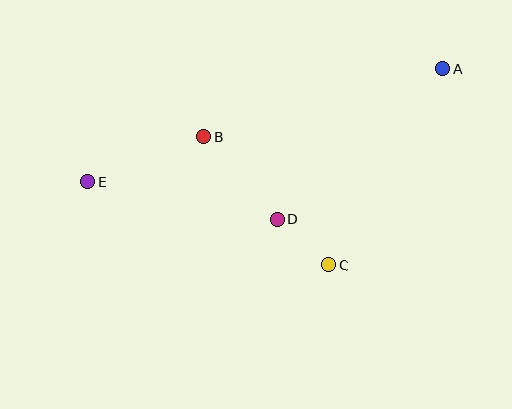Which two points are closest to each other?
Points C and D are closest to each other.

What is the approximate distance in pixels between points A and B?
The distance between A and B is approximately 248 pixels.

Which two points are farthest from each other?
Points A and E are farthest from each other.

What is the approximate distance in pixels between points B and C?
The distance between B and C is approximately 179 pixels.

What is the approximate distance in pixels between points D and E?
The distance between D and E is approximately 193 pixels.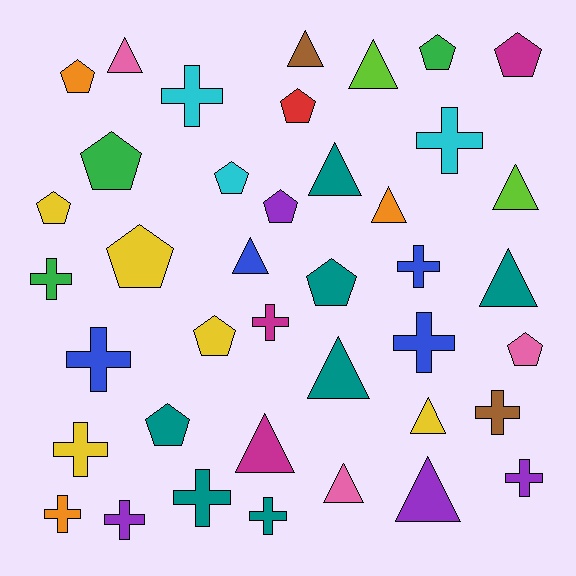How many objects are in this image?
There are 40 objects.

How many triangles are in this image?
There are 13 triangles.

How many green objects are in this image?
There are 3 green objects.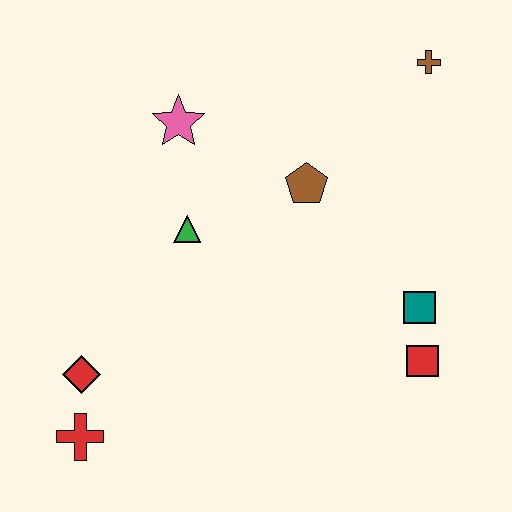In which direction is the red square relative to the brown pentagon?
The red square is below the brown pentagon.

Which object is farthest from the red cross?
The brown cross is farthest from the red cross.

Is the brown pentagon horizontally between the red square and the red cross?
Yes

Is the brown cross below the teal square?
No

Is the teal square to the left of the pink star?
No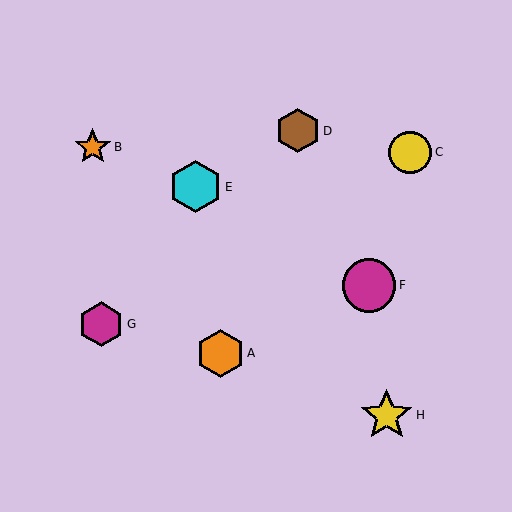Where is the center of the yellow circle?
The center of the yellow circle is at (410, 152).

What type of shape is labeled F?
Shape F is a magenta circle.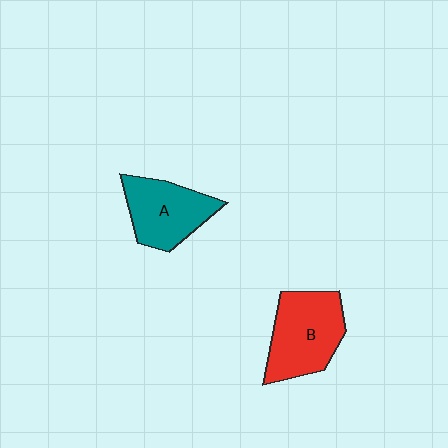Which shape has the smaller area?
Shape A (teal).